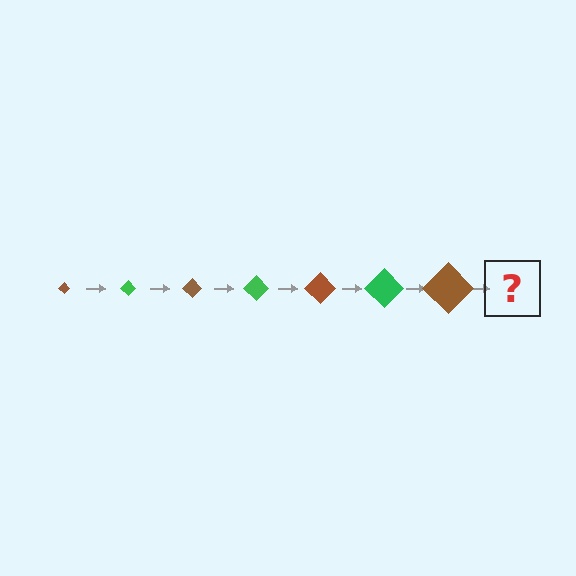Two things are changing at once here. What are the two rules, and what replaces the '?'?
The two rules are that the diamond grows larger each step and the color cycles through brown and green. The '?' should be a green diamond, larger than the previous one.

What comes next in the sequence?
The next element should be a green diamond, larger than the previous one.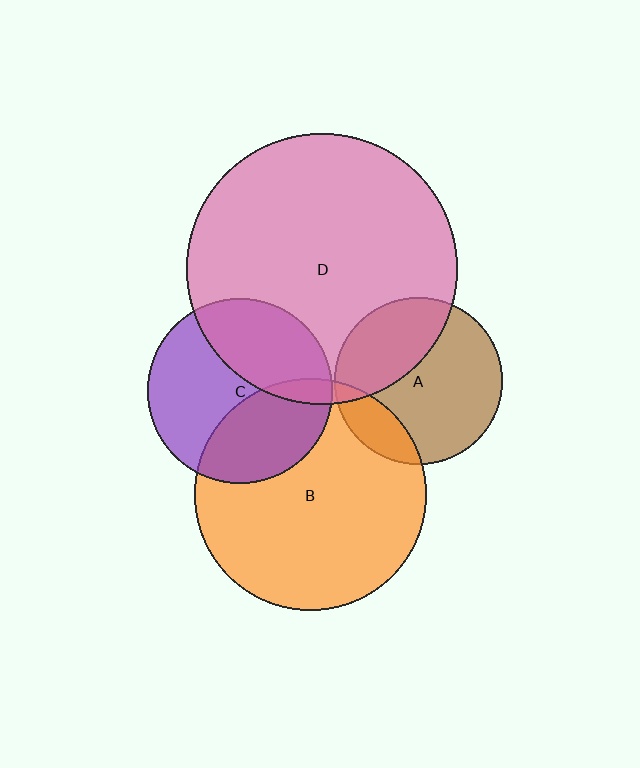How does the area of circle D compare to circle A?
Approximately 2.6 times.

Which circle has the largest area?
Circle D (pink).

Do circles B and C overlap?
Yes.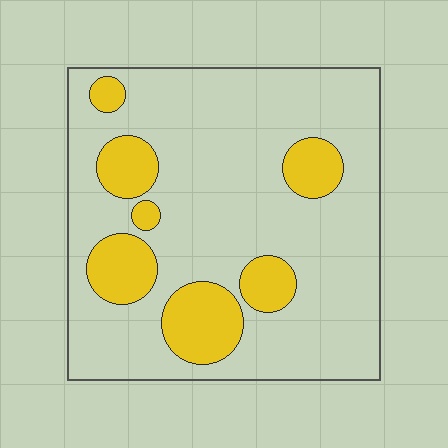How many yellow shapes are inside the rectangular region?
7.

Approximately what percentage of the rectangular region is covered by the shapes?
Approximately 20%.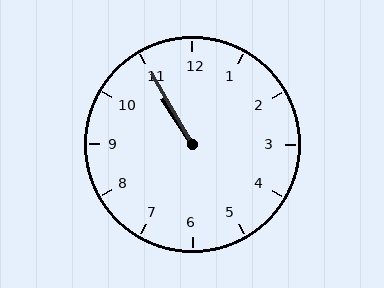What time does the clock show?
10:55.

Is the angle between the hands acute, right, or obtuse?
It is acute.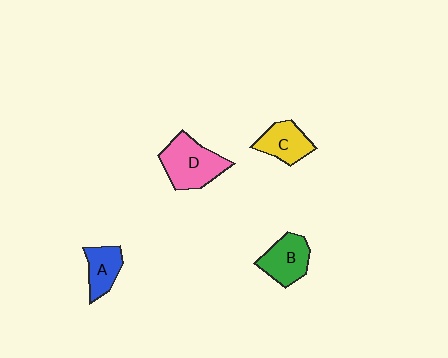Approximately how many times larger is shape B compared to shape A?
Approximately 1.3 times.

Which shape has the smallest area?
Shape A (blue).